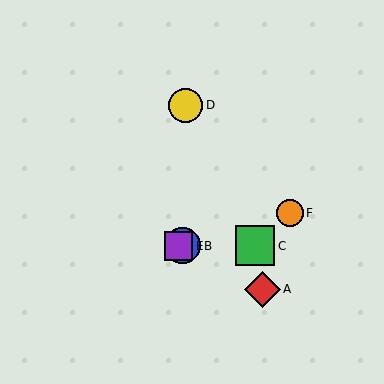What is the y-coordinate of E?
Object E is at y≈246.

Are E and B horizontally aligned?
Yes, both are at y≈246.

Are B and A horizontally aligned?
No, B is at y≈246 and A is at y≈289.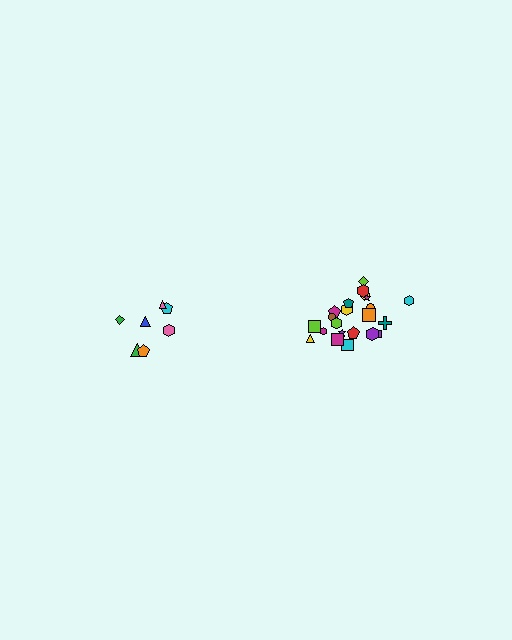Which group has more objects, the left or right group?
The right group.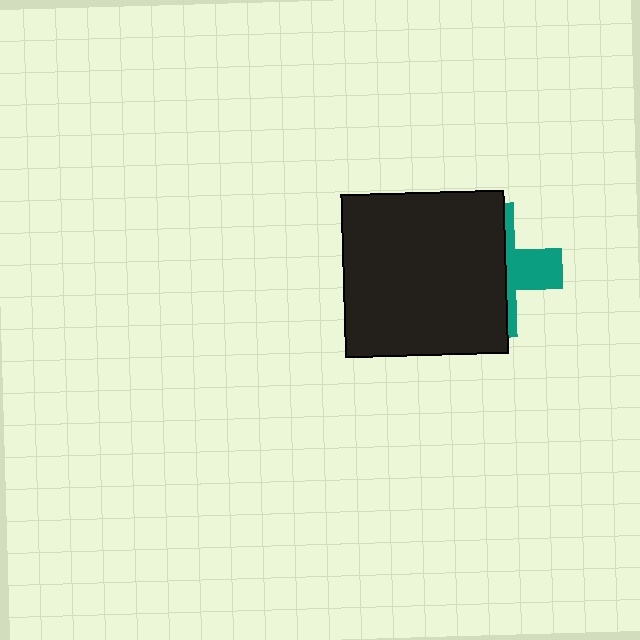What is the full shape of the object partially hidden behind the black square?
The partially hidden object is a teal cross.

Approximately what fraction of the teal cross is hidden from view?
Roughly 66% of the teal cross is hidden behind the black square.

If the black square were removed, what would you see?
You would see the complete teal cross.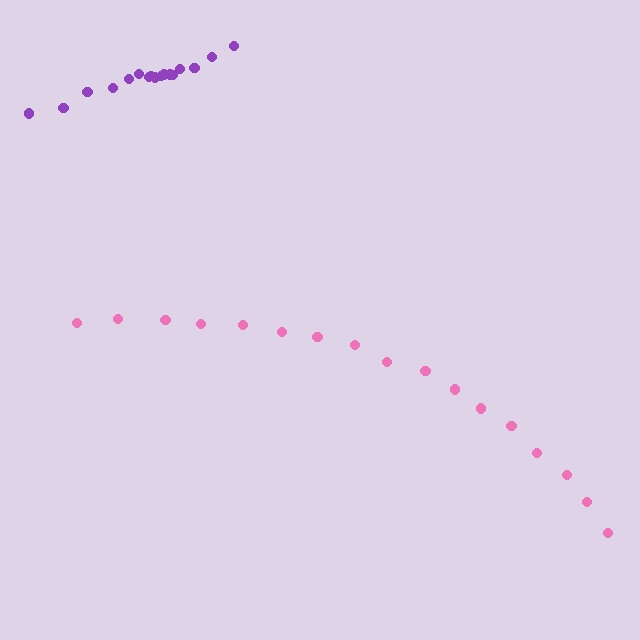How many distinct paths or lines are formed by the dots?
There are 2 distinct paths.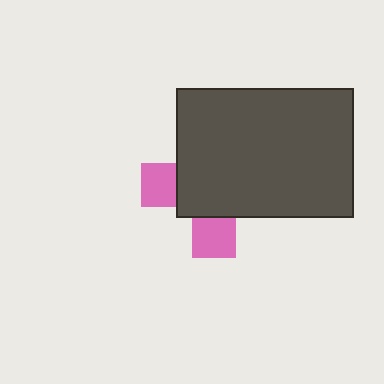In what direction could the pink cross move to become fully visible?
The pink cross could move toward the lower-left. That would shift it out from behind the dark gray rectangle entirely.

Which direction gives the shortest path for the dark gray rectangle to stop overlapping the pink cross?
Moving toward the upper-right gives the shortest separation.